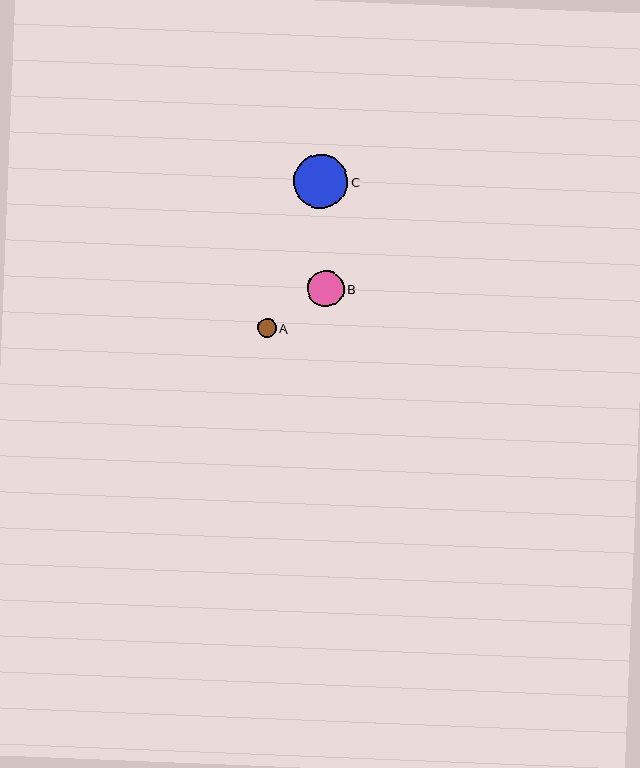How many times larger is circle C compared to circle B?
Circle C is approximately 1.5 times the size of circle B.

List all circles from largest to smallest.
From largest to smallest: C, B, A.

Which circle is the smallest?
Circle A is the smallest with a size of approximately 19 pixels.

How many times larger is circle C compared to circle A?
Circle C is approximately 2.9 times the size of circle A.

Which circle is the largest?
Circle C is the largest with a size of approximately 54 pixels.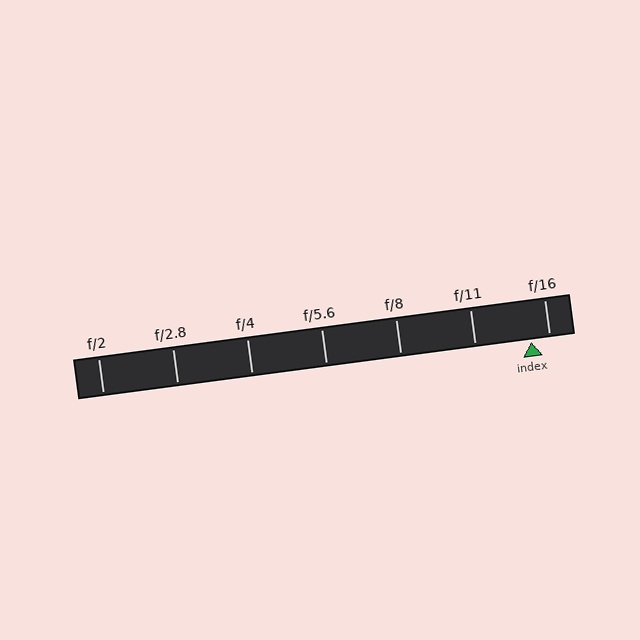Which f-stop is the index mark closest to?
The index mark is closest to f/16.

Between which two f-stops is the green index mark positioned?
The index mark is between f/11 and f/16.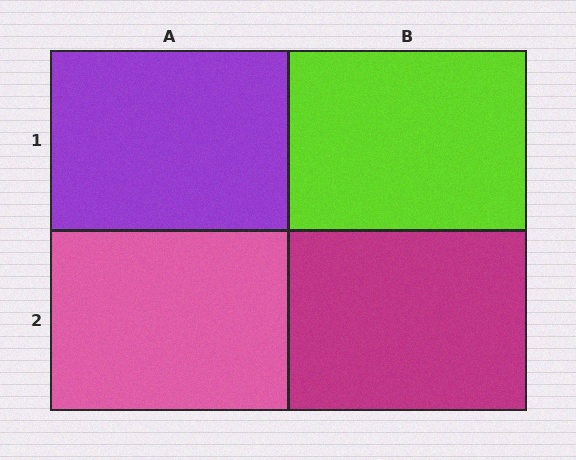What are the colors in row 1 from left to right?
Purple, lime.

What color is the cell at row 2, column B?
Magenta.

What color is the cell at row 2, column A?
Pink.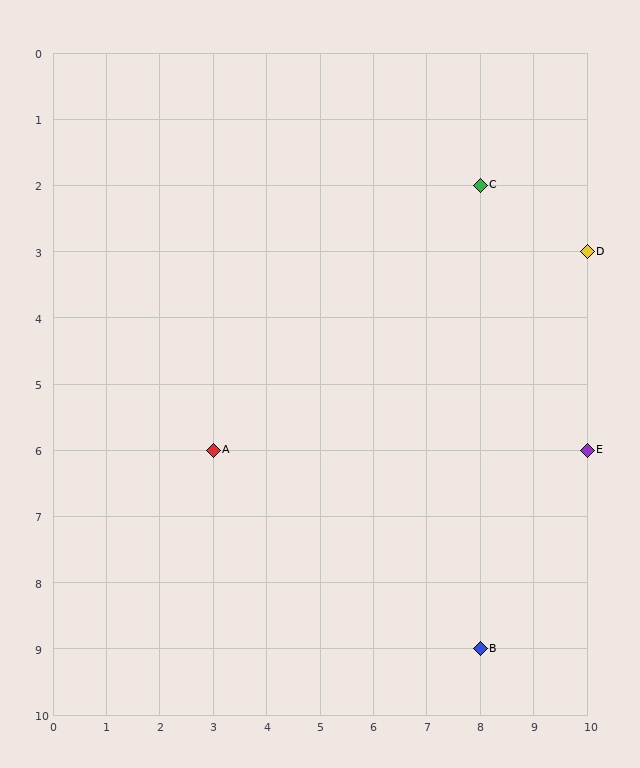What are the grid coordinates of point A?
Point A is at grid coordinates (3, 6).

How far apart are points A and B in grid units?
Points A and B are 5 columns and 3 rows apart (about 5.8 grid units diagonally).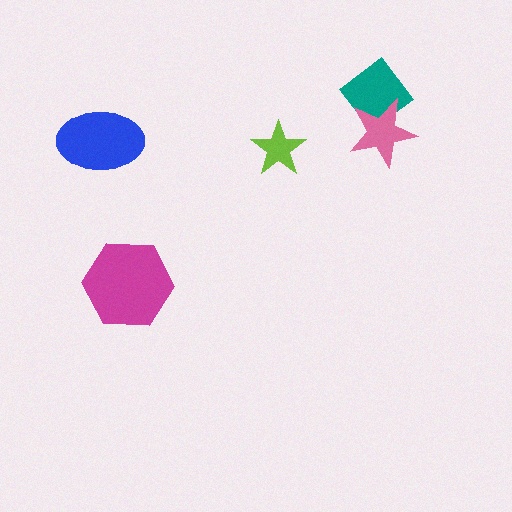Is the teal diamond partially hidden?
Yes, it is partially covered by another shape.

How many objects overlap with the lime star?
0 objects overlap with the lime star.